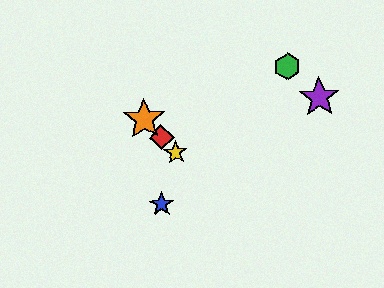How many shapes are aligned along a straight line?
3 shapes (the red diamond, the yellow star, the orange star) are aligned along a straight line.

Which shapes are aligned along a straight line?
The red diamond, the yellow star, the orange star are aligned along a straight line.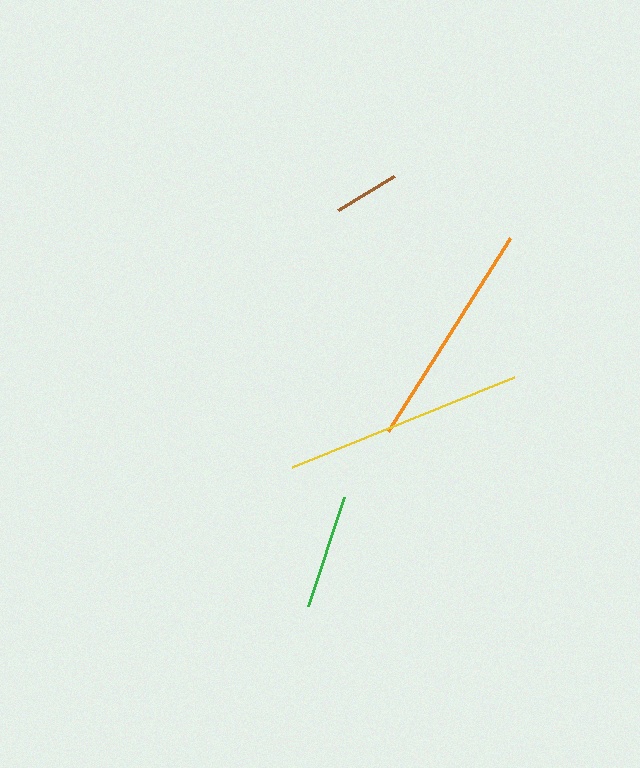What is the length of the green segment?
The green segment is approximately 115 pixels long.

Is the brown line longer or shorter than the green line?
The green line is longer than the brown line.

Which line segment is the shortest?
The brown line is the shortest at approximately 66 pixels.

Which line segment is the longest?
The yellow line is the longest at approximately 239 pixels.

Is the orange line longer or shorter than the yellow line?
The yellow line is longer than the orange line.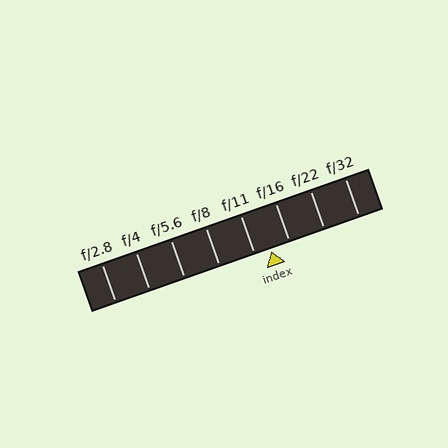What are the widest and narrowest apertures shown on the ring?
The widest aperture shown is f/2.8 and the narrowest is f/32.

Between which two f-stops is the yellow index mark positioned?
The index mark is between f/11 and f/16.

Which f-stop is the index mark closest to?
The index mark is closest to f/11.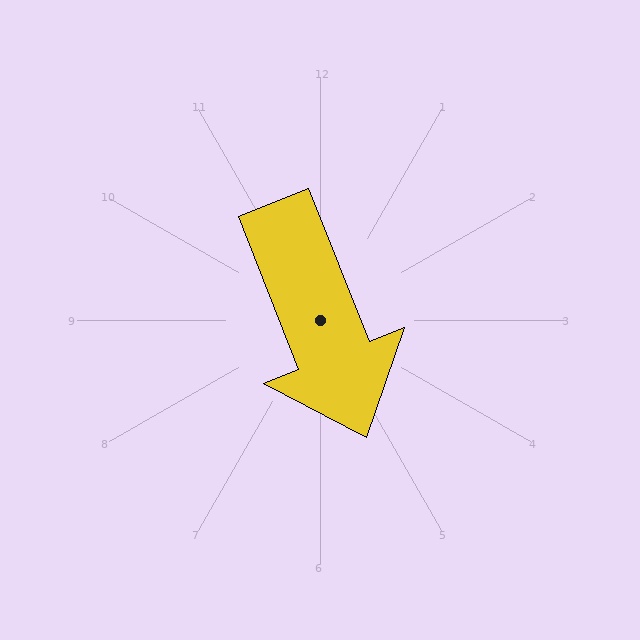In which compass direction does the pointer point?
South.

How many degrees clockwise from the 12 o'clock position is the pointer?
Approximately 158 degrees.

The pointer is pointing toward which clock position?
Roughly 5 o'clock.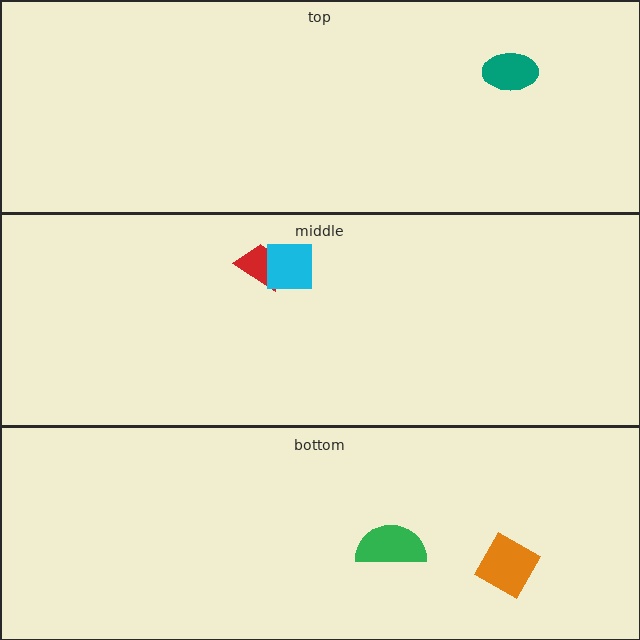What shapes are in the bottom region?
The orange diamond, the green semicircle.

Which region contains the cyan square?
The middle region.